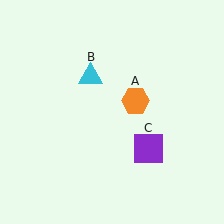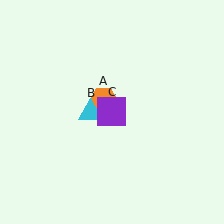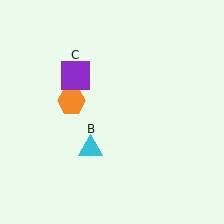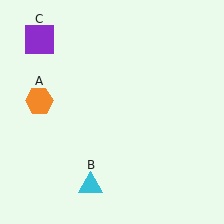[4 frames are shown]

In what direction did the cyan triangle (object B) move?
The cyan triangle (object B) moved down.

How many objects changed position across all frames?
3 objects changed position: orange hexagon (object A), cyan triangle (object B), purple square (object C).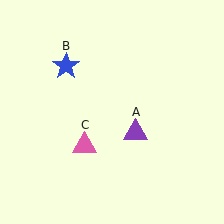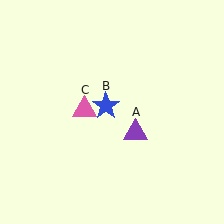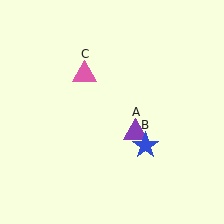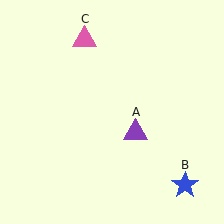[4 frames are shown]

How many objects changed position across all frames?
2 objects changed position: blue star (object B), pink triangle (object C).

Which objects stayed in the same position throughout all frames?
Purple triangle (object A) remained stationary.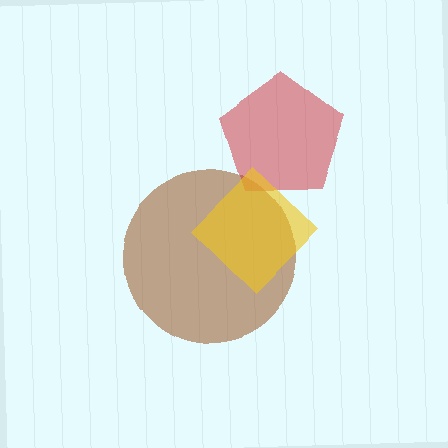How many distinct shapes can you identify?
There are 3 distinct shapes: a brown circle, a red pentagon, a yellow diamond.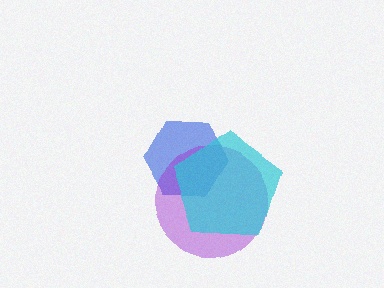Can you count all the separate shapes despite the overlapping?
Yes, there are 3 separate shapes.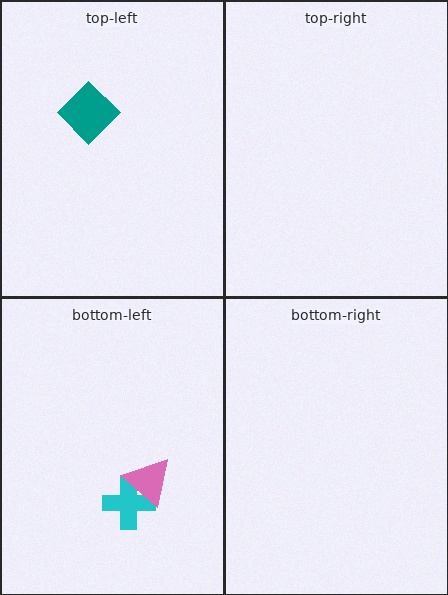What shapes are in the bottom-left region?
The cyan cross, the pink triangle.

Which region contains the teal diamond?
The top-left region.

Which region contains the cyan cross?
The bottom-left region.